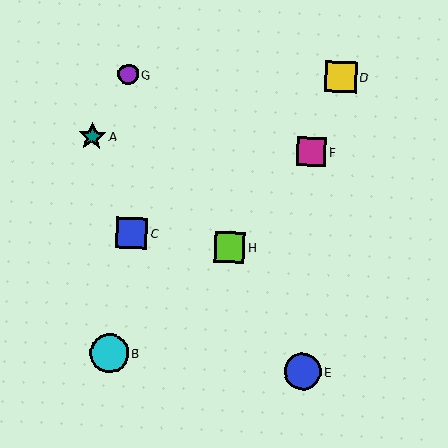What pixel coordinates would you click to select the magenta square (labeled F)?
Click at (311, 152) to select the magenta square F.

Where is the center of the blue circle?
The center of the blue circle is at (302, 371).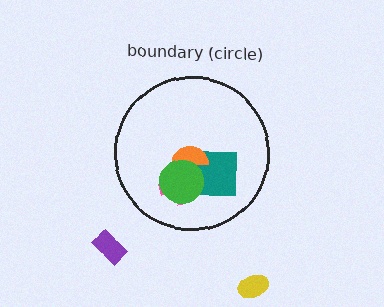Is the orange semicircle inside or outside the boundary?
Inside.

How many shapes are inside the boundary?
4 inside, 2 outside.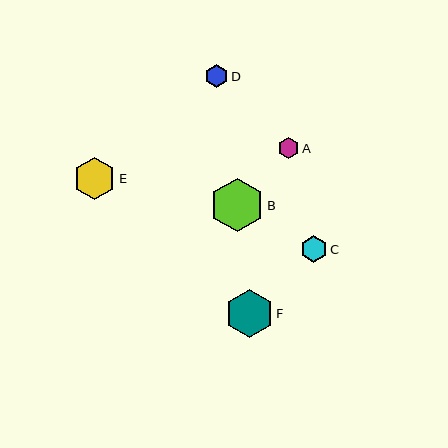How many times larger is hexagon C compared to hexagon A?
Hexagon C is approximately 1.3 times the size of hexagon A.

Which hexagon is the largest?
Hexagon B is the largest with a size of approximately 53 pixels.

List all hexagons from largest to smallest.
From largest to smallest: B, F, E, C, D, A.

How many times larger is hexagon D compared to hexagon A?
Hexagon D is approximately 1.1 times the size of hexagon A.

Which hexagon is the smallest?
Hexagon A is the smallest with a size of approximately 21 pixels.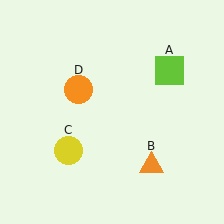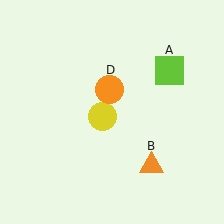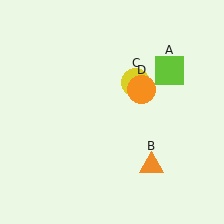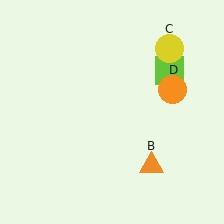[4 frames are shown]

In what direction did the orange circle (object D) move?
The orange circle (object D) moved right.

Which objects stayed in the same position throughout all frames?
Lime square (object A) and orange triangle (object B) remained stationary.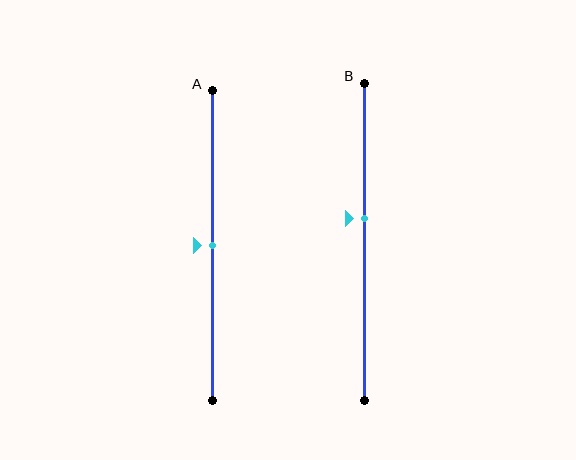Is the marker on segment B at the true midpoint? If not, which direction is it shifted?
No, the marker on segment B is shifted upward by about 7% of the segment length.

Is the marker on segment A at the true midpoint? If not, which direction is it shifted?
Yes, the marker on segment A is at the true midpoint.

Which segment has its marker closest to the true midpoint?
Segment A has its marker closest to the true midpoint.